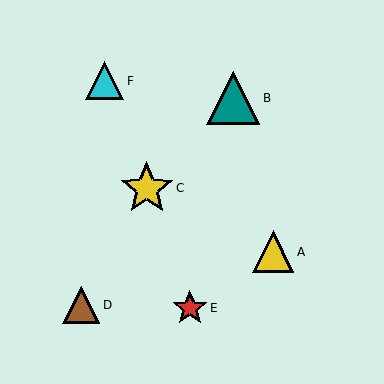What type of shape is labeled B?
Shape B is a teal triangle.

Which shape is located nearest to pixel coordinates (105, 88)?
The cyan triangle (labeled F) at (105, 81) is nearest to that location.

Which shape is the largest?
The teal triangle (labeled B) is the largest.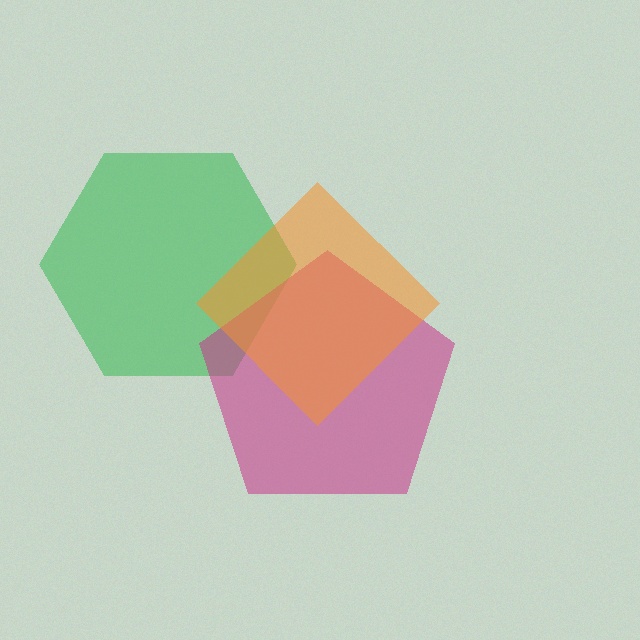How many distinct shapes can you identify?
There are 3 distinct shapes: a green hexagon, a magenta pentagon, an orange diamond.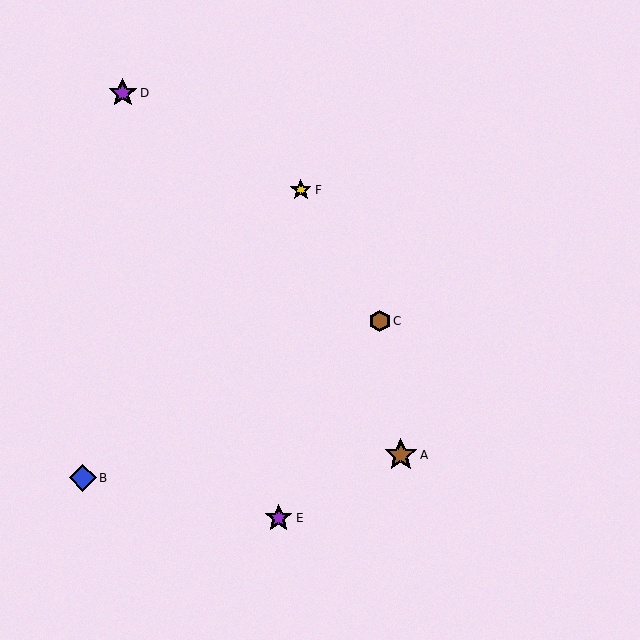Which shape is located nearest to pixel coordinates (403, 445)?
The brown star (labeled A) at (401, 455) is nearest to that location.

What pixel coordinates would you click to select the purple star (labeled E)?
Click at (279, 518) to select the purple star E.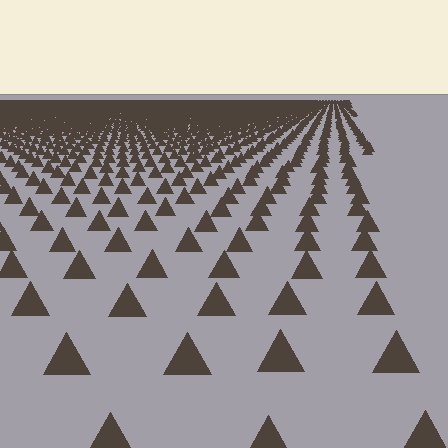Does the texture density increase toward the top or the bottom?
Density increases toward the top.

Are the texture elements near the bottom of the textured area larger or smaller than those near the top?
Larger. Near the bottom, elements are closer to the viewer and appear at a bigger on-screen size.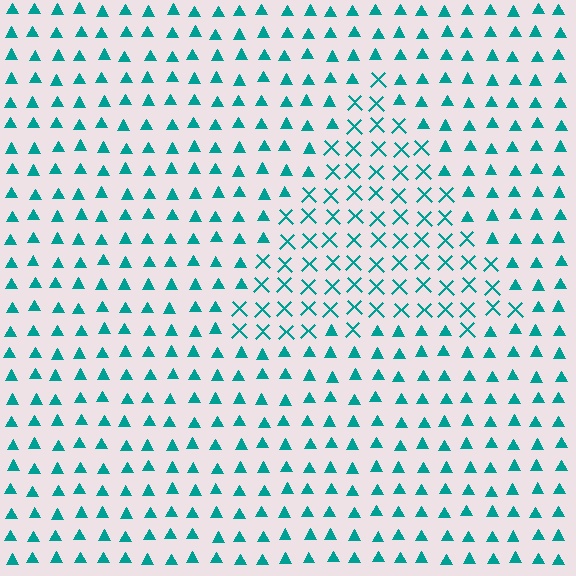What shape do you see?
I see a triangle.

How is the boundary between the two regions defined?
The boundary is defined by a change in element shape: X marks inside vs. triangles outside. All elements share the same color and spacing.